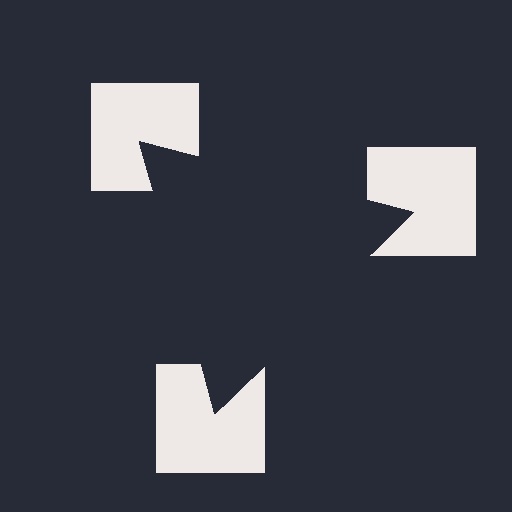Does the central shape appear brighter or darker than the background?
It typically appears slightly darker than the background, even though no actual brightness change is drawn.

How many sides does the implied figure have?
3 sides.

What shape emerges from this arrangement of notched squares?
An illusory triangle — its edges are inferred from the aligned wedge cuts in the notched squares, not physically drawn.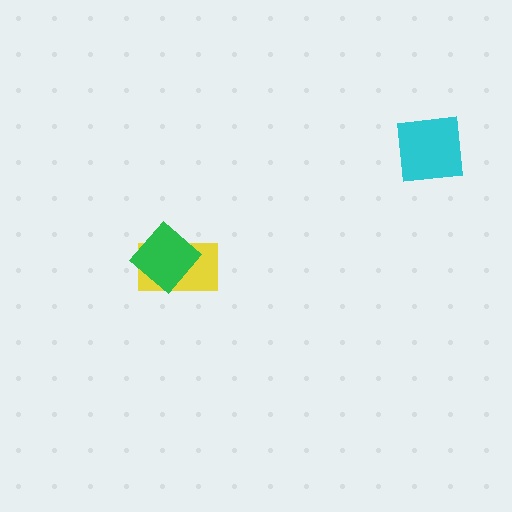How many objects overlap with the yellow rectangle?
1 object overlaps with the yellow rectangle.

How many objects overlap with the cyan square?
0 objects overlap with the cyan square.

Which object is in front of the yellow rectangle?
The green diamond is in front of the yellow rectangle.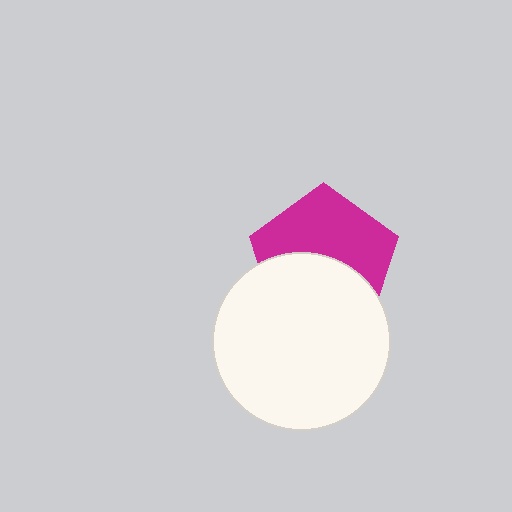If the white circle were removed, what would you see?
You would see the complete magenta pentagon.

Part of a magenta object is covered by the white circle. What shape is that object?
It is a pentagon.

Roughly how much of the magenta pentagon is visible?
About half of it is visible (roughly 53%).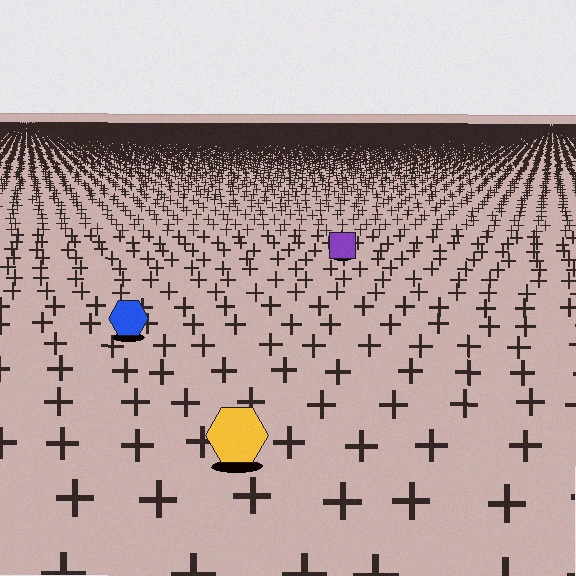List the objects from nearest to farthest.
From nearest to farthest: the yellow hexagon, the blue hexagon, the purple square.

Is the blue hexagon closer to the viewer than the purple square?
Yes. The blue hexagon is closer — you can tell from the texture gradient: the ground texture is coarser near it.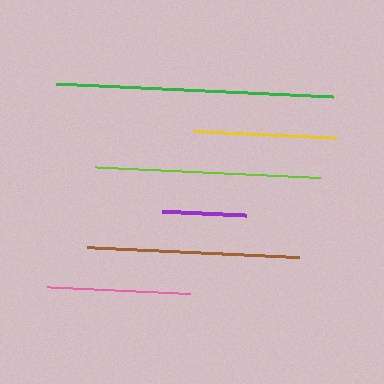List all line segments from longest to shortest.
From longest to shortest: green, lime, brown, pink, yellow, purple.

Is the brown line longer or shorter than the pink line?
The brown line is longer than the pink line.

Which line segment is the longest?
The green line is the longest at approximately 277 pixels.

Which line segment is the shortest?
The purple line is the shortest at approximately 83 pixels.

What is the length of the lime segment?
The lime segment is approximately 225 pixels long.